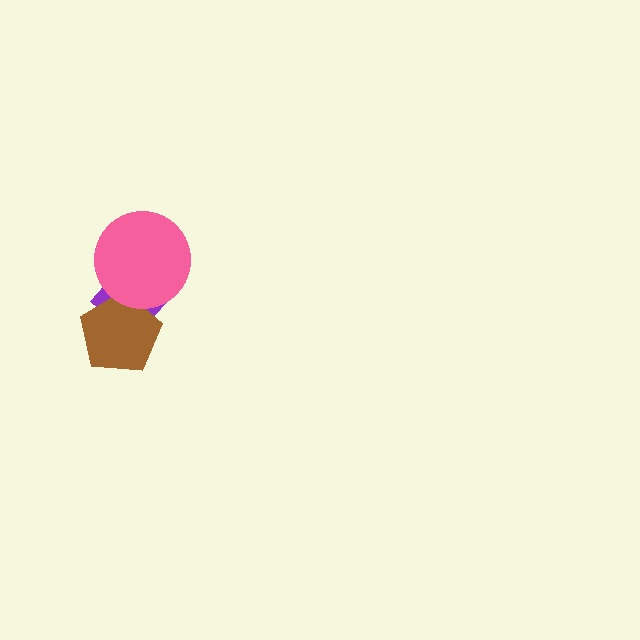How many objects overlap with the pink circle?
2 objects overlap with the pink circle.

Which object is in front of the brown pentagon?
The pink circle is in front of the brown pentagon.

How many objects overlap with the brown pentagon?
2 objects overlap with the brown pentagon.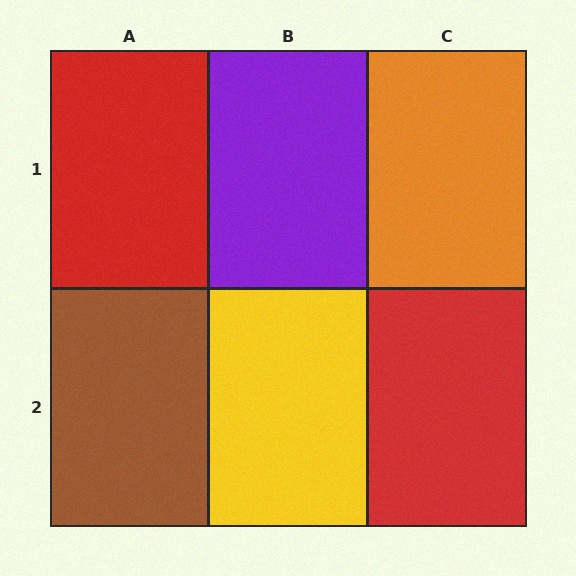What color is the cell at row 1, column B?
Purple.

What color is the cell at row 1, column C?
Orange.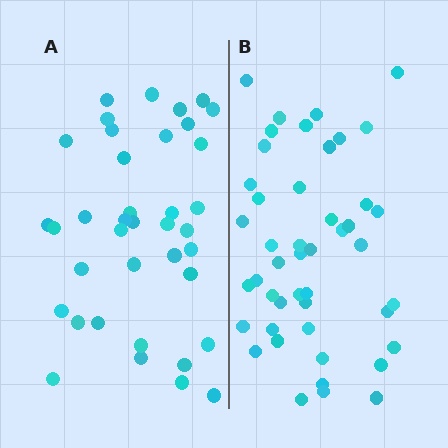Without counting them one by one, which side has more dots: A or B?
Region B (the right region) has more dots.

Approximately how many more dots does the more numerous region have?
Region B has roughly 8 or so more dots than region A.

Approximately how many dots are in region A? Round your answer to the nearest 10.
About 40 dots. (The exact count is 38, which rounds to 40.)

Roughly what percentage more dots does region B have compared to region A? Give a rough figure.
About 20% more.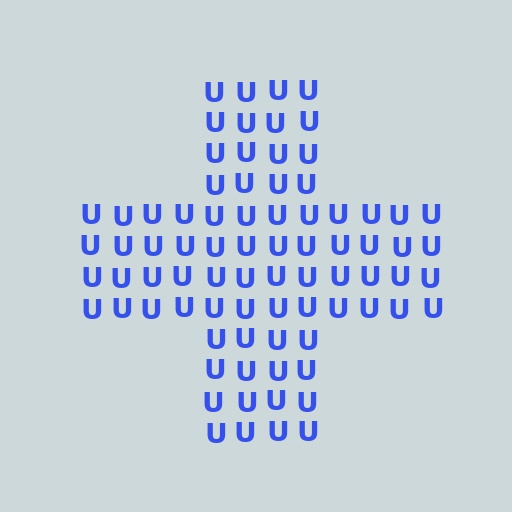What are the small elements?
The small elements are letter U's.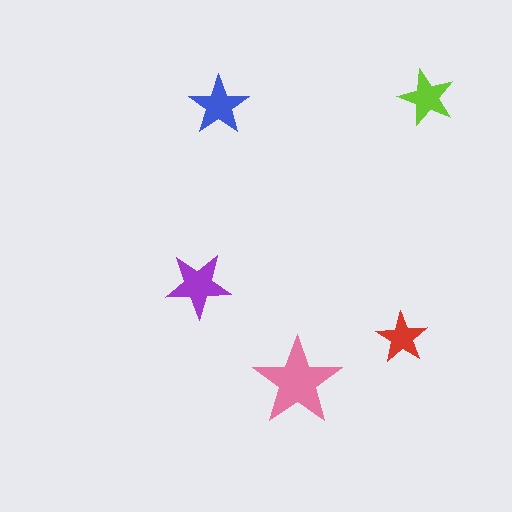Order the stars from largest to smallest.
the pink one, the purple one, the blue one, the lime one, the red one.